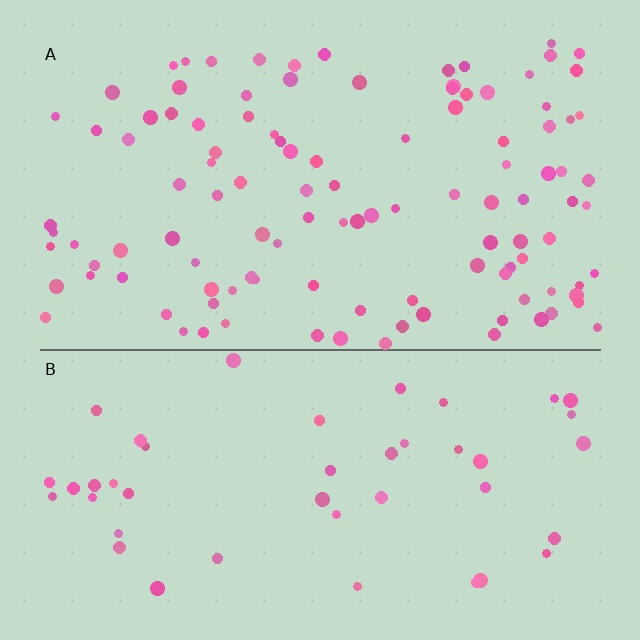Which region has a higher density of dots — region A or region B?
A (the top).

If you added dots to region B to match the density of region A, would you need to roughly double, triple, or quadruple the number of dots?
Approximately double.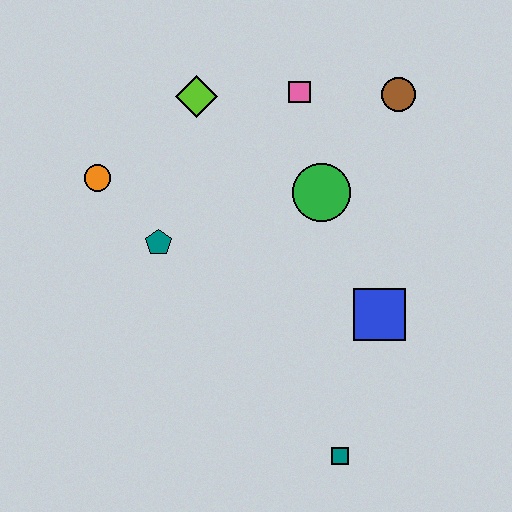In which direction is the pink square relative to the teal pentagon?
The pink square is above the teal pentagon.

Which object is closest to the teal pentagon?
The orange circle is closest to the teal pentagon.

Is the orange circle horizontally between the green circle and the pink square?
No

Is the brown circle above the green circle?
Yes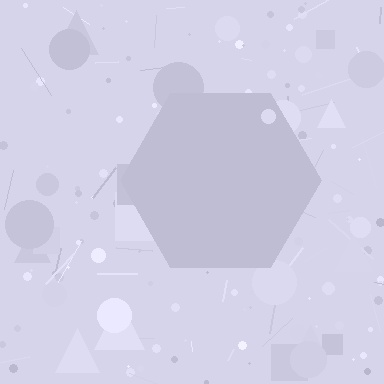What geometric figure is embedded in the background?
A hexagon is embedded in the background.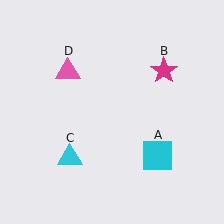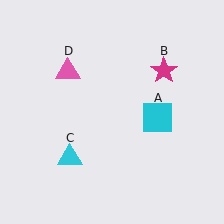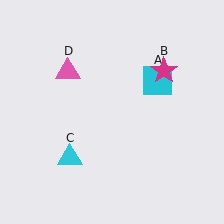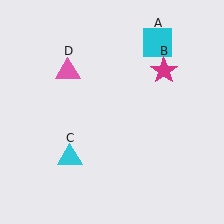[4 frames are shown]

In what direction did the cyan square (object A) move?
The cyan square (object A) moved up.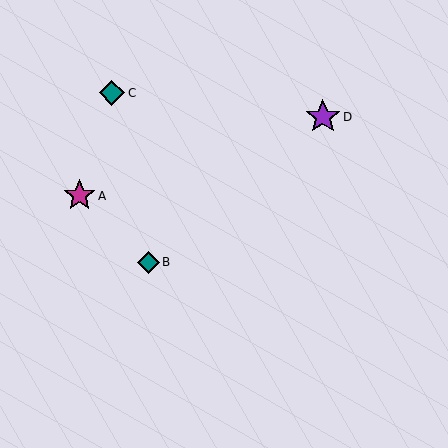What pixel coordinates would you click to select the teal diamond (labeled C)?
Click at (112, 93) to select the teal diamond C.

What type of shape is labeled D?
Shape D is a purple star.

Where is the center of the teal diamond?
The center of the teal diamond is at (112, 93).